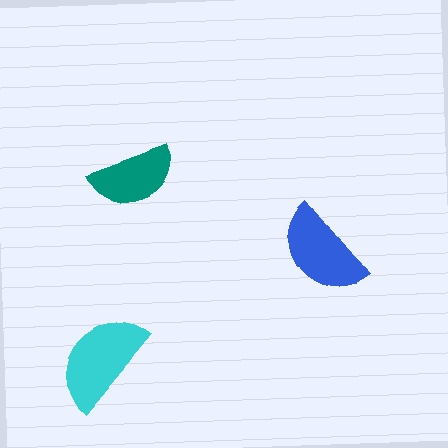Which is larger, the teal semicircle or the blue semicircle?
The blue one.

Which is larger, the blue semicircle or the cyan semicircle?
The cyan one.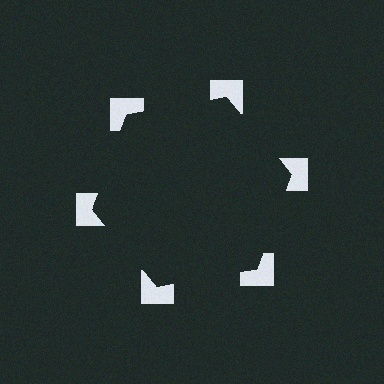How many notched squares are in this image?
There are 6 — one at each vertex of the illusory hexagon.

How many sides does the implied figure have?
6 sides.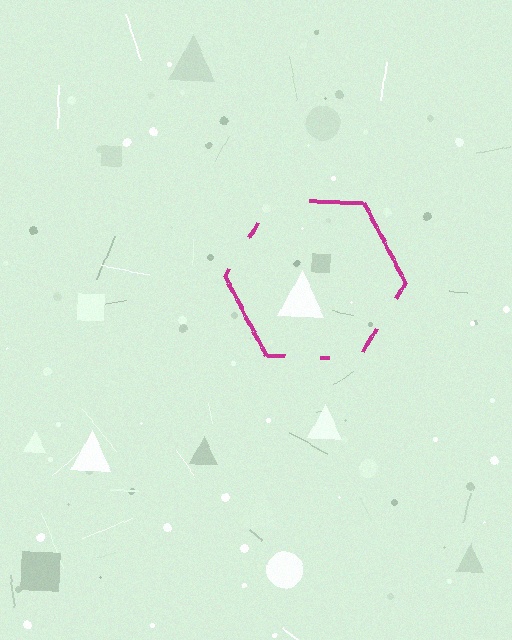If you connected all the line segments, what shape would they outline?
They would outline a hexagon.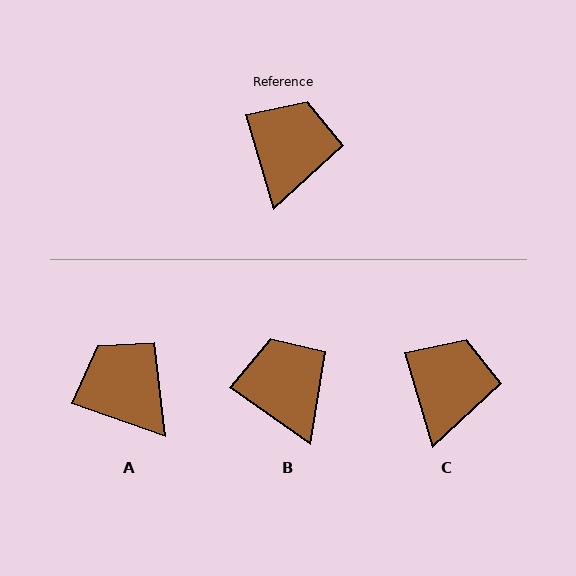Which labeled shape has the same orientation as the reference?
C.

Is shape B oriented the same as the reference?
No, it is off by about 38 degrees.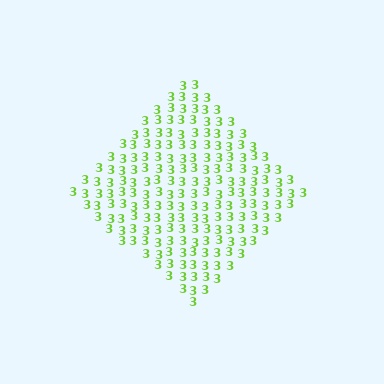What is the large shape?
The large shape is a diamond.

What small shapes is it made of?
It is made of small digit 3's.